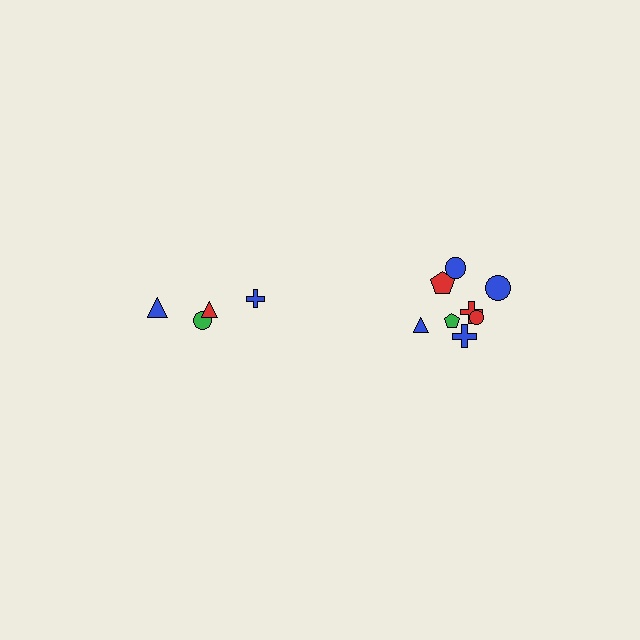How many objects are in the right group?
There are 8 objects.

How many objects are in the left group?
There are 4 objects.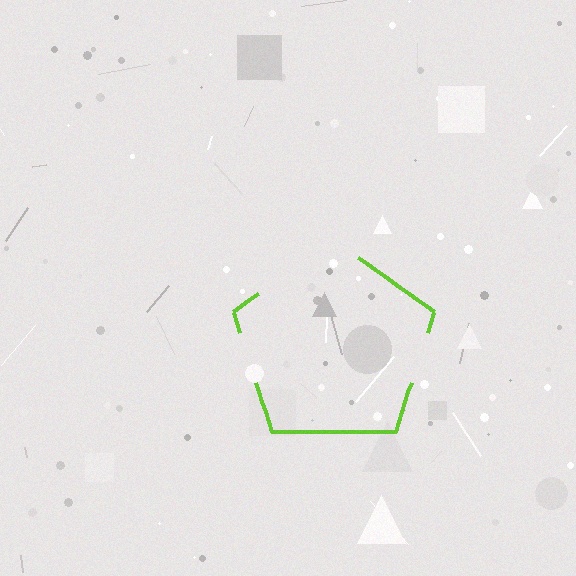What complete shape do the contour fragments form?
The contour fragments form a pentagon.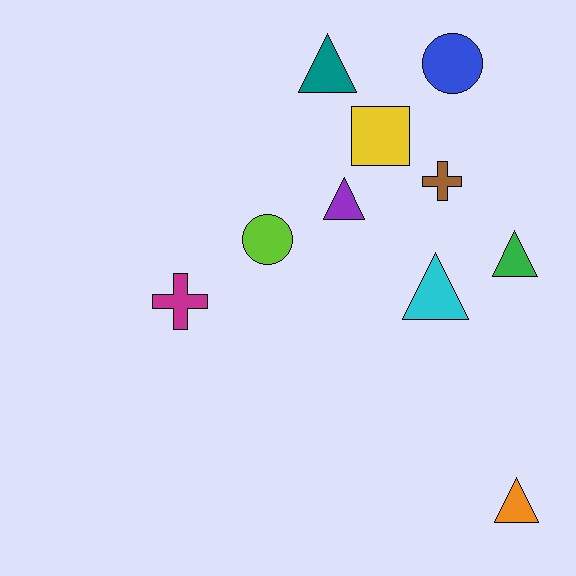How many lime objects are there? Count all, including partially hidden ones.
There is 1 lime object.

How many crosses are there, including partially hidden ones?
There are 2 crosses.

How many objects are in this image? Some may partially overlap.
There are 10 objects.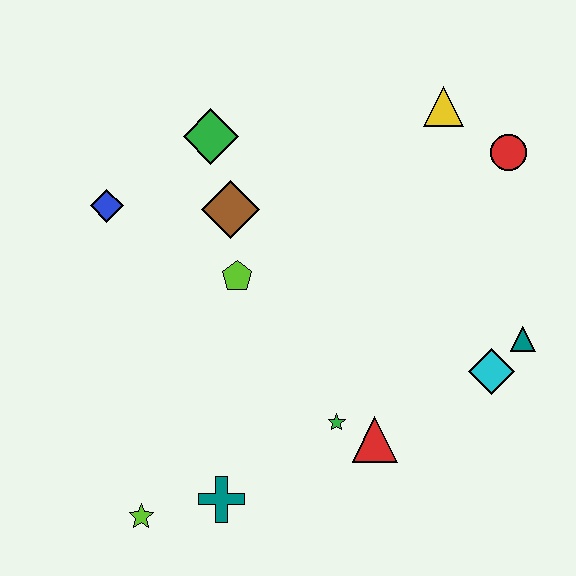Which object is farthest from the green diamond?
The lime star is farthest from the green diamond.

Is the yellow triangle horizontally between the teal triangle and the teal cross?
Yes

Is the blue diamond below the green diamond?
Yes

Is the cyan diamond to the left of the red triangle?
No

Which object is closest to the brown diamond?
The lime pentagon is closest to the brown diamond.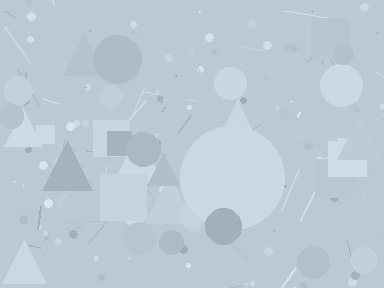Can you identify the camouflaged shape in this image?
The camouflaged shape is a circle.